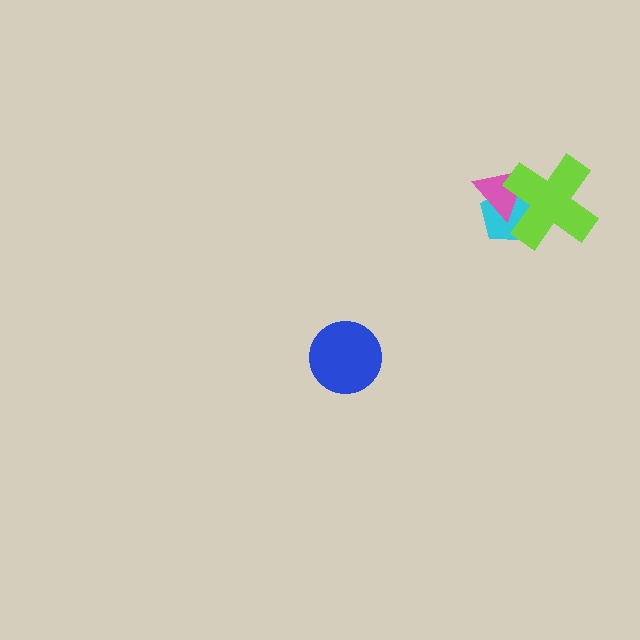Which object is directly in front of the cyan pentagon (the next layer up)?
The pink triangle is directly in front of the cyan pentagon.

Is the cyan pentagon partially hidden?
Yes, it is partially covered by another shape.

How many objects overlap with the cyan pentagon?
2 objects overlap with the cyan pentagon.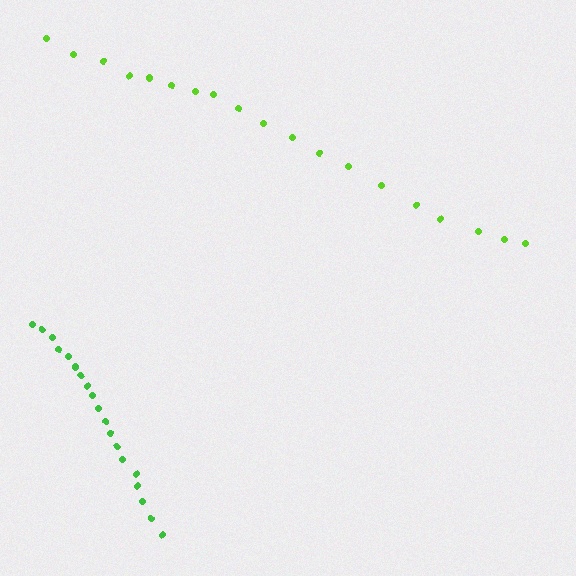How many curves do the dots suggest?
There are 2 distinct paths.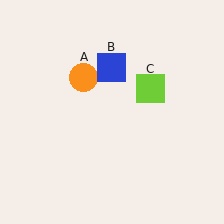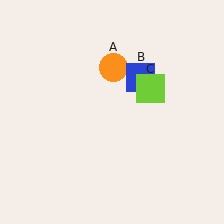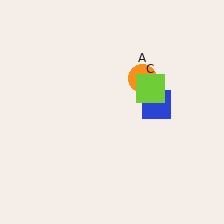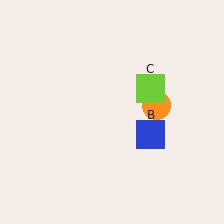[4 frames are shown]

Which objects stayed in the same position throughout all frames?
Lime square (object C) remained stationary.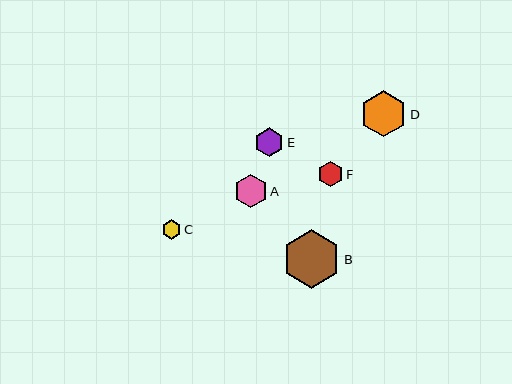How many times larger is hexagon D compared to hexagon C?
Hexagon D is approximately 2.3 times the size of hexagon C.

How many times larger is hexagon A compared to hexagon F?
Hexagon A is approximately 1.3 times the size of hexagon F.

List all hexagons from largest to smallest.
From largest to smallest: B, D, A, E, F, C.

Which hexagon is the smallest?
Hexagon C is the smallest with a size of approximately 20 pixels.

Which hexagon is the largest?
Hexagon B is the largest with a size of approximately 59 pixels.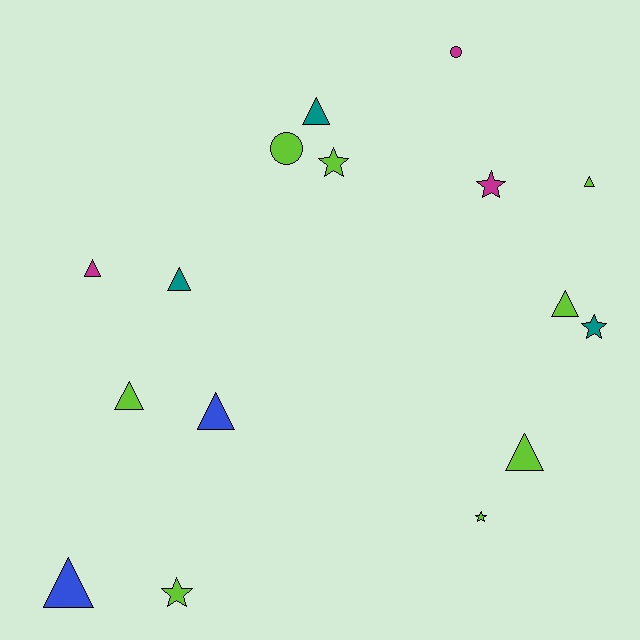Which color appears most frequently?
Lime, with 8 objects.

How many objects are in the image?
There are 16 objects.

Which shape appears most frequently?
Triangle, with 9 objects.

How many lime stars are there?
There are 3 lime stars.